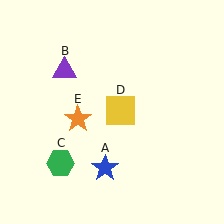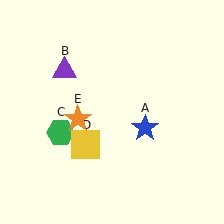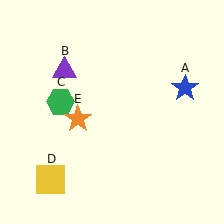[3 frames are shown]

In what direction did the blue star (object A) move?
The blue star (object A) moved up and to the right.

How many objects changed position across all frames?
3 objects changed position: blue star (object A), green hexagon (object C), yellow square (object D).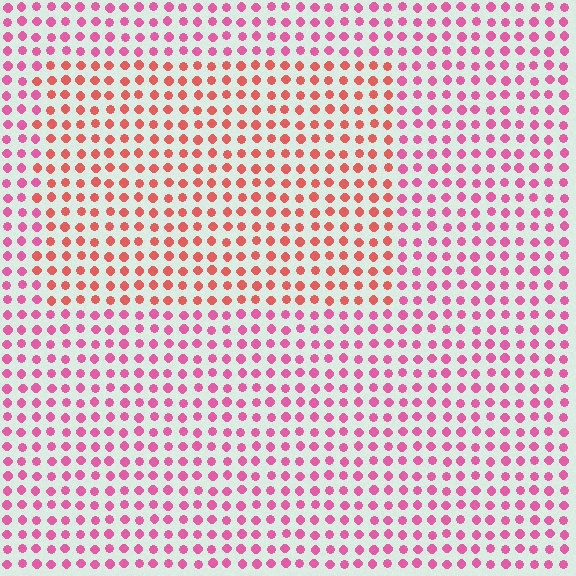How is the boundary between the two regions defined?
The boundary is defined purely by a slight shift in hue (about 34 degrees). Spacing, size, and orientation are identical on both sides.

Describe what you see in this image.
The image is filled with small pink elements in a uniform arrangement. A rectangle-shaped region is visible where the elements are tinted to a slightly different hue, forming a subtle color boundary.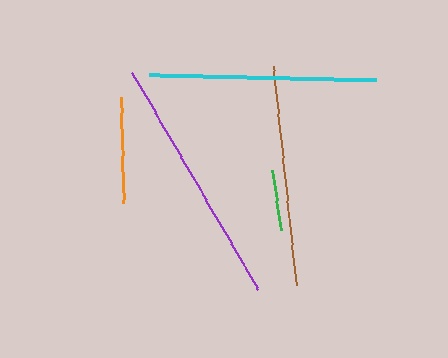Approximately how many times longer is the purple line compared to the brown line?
The purple line is approximately 1.1 times the length of the brown line.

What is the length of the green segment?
The green segment is approximately 61 pixels long.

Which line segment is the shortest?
The green line is the shortest at approximately 61 pixels.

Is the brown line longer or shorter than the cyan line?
The cyan line is longer than the brown line.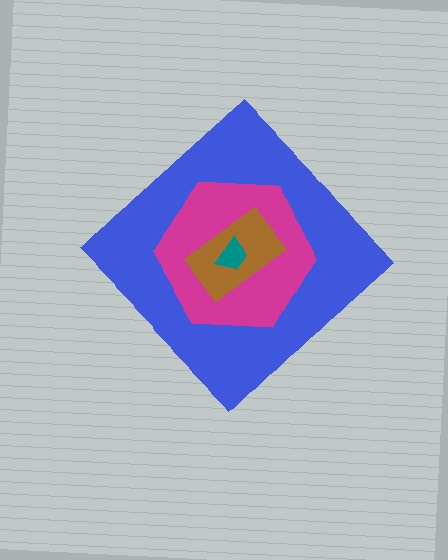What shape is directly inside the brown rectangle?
The teal trapezoid.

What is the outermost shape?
The blue diamond.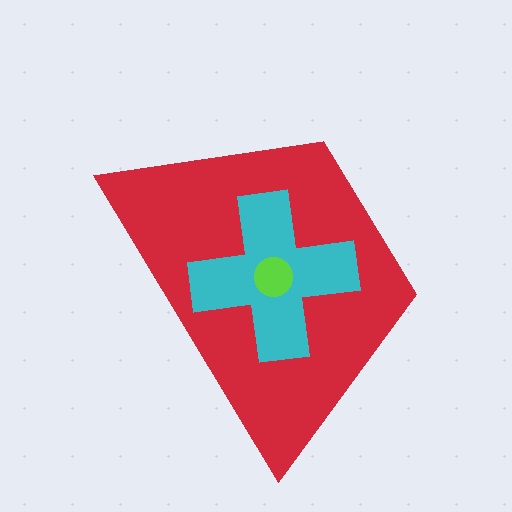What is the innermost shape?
The lime circle.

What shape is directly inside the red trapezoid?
The cyan cross.